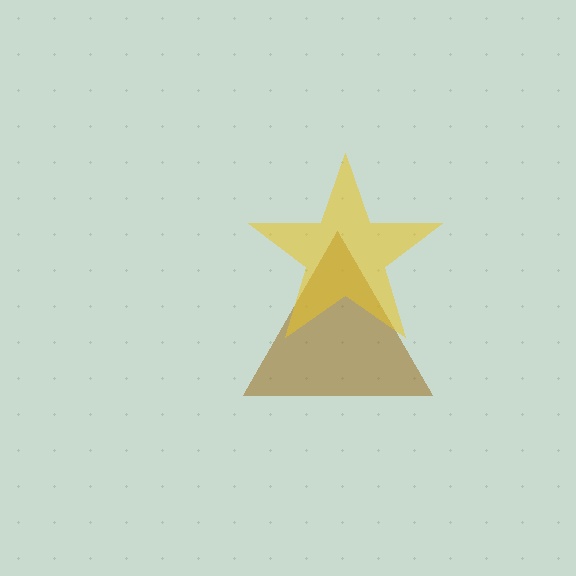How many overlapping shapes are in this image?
There are 2 overlapping shapes in the image.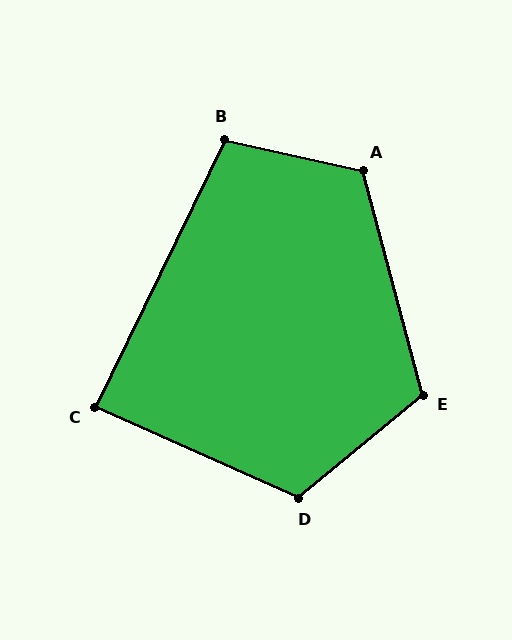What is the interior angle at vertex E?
Approximately 115 degrees (obtuse).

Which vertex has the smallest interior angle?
C, at approximately 88 degrees.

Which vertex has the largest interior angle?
A, at approximately 118 degrees.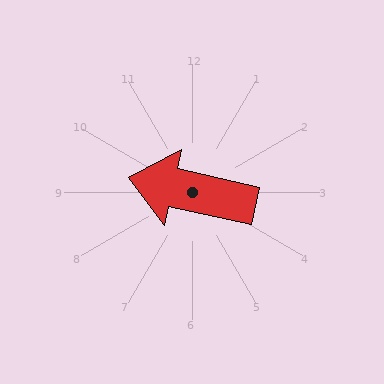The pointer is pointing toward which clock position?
Roughly 9 o'clock.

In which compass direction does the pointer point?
West.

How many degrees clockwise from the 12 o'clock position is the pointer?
Approximately 282 degrees.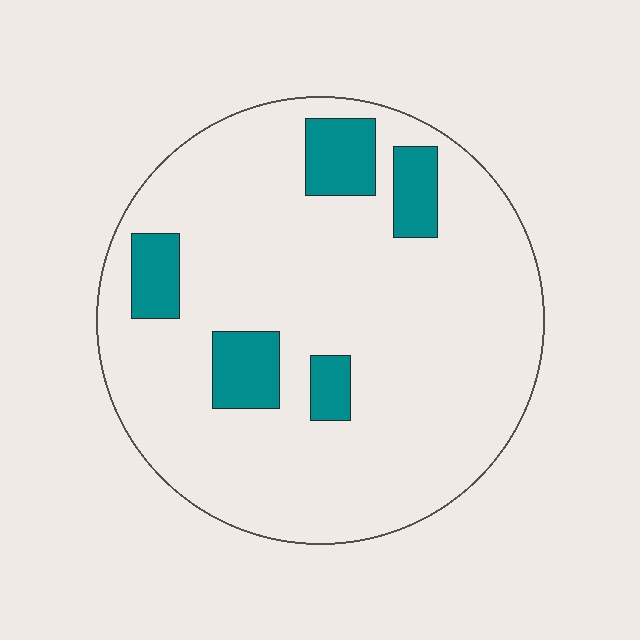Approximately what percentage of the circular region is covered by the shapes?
Approximately 15%.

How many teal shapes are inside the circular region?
5.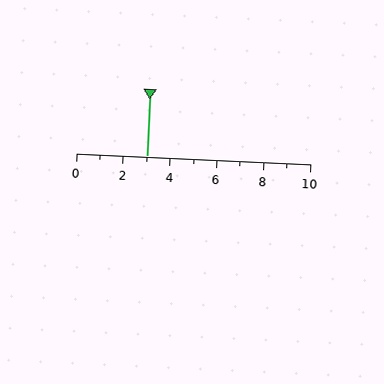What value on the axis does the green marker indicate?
The marker indicates approximately 3.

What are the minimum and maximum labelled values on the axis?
The axis runs from 0 to 10.